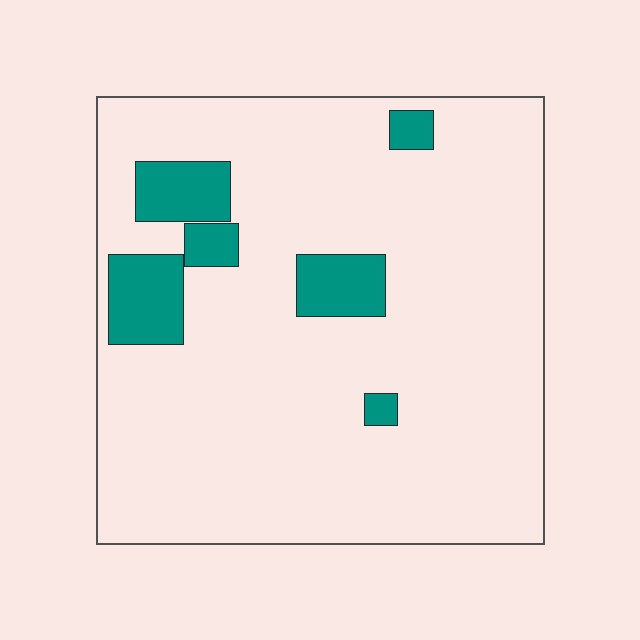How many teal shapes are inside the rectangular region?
6.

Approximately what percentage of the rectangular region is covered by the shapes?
Approximately 10%.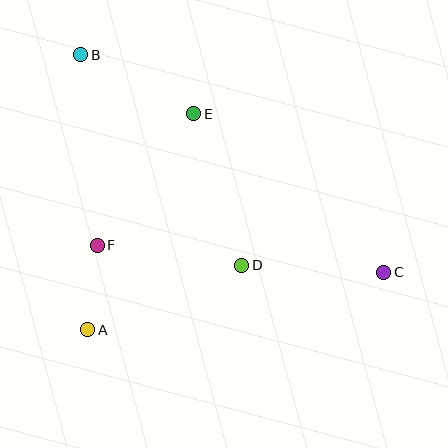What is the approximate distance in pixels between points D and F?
The distance between D and F is approximately 146 pixels.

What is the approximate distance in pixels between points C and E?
The distance between C and E is approximately 247 pixels.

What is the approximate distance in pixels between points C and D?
The distance between C and D is approximately 142 pixels.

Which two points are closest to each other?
Points A and F are closest to each other.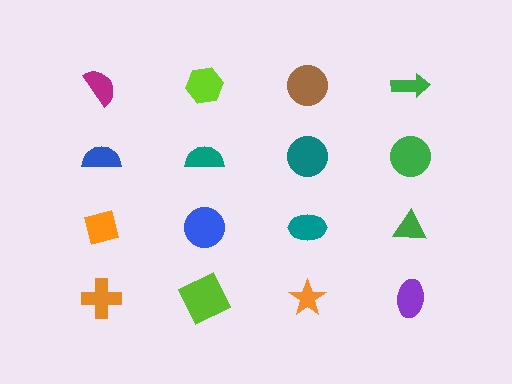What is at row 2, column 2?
A teal semicircle.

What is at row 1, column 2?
A lime hexagon.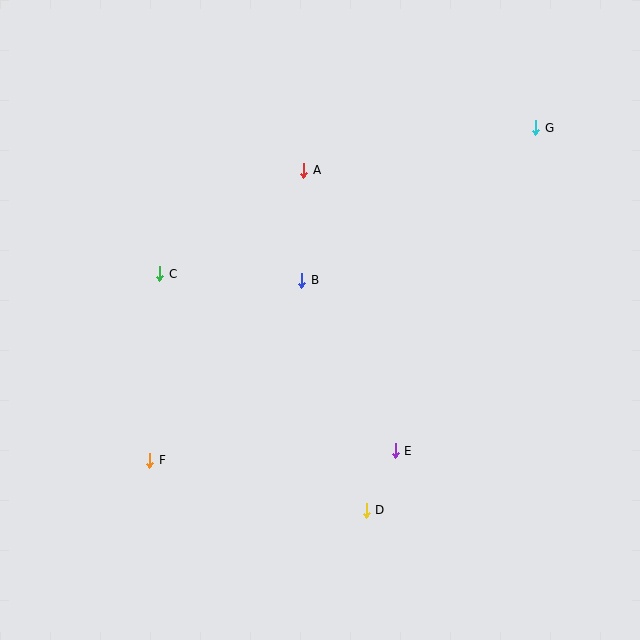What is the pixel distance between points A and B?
The distance between A and B is 110 pixels.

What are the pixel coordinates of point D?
Point D is at (366, 510).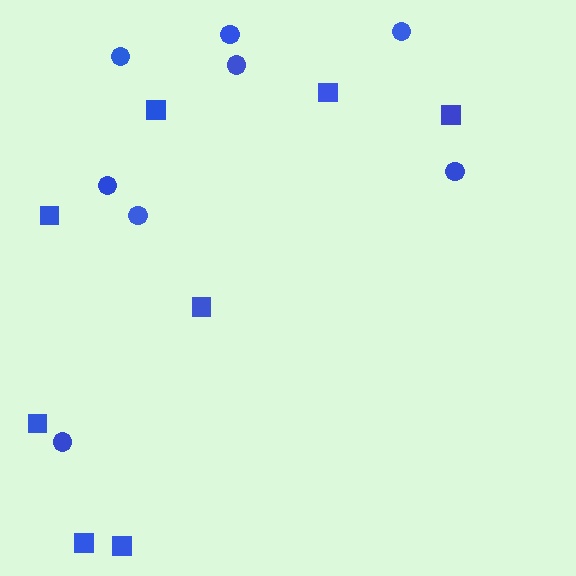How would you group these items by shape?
There are 2 groups: one group of circles (8) and one group of squares (8).